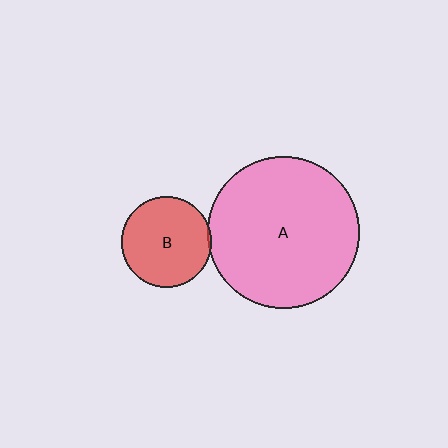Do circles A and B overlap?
Yes.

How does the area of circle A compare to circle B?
Approximately 2.8 times.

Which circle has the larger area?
Circle A (pink).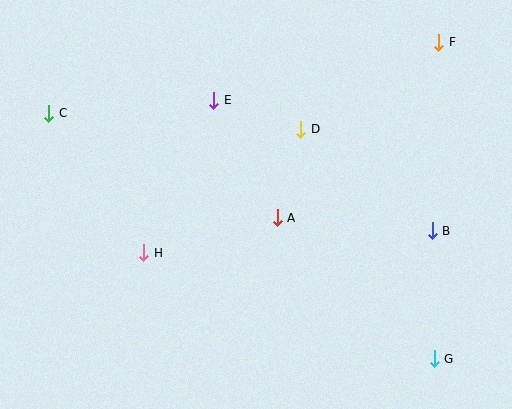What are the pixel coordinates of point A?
Point A is at (277, 218).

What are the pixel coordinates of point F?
Point F is at (439, 42).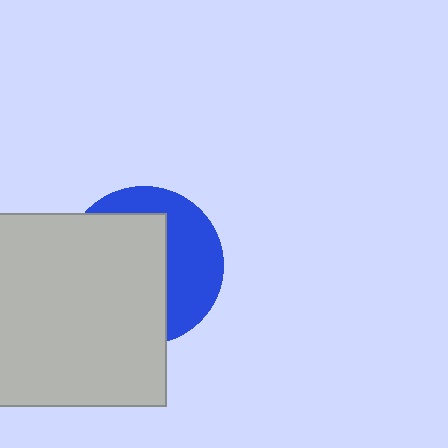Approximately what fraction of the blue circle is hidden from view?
Roughly 60% of the blue circle is hidden behind the light gray square.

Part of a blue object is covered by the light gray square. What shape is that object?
It is a circle.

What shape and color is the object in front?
The object in front is a light gray square.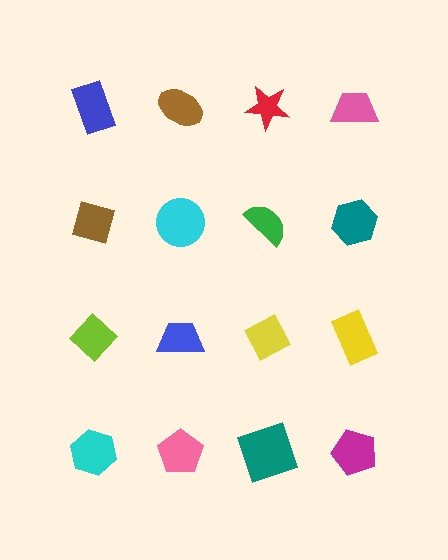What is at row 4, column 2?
A pink pentagon.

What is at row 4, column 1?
A cyan hexagon.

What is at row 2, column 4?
A teal hexagon.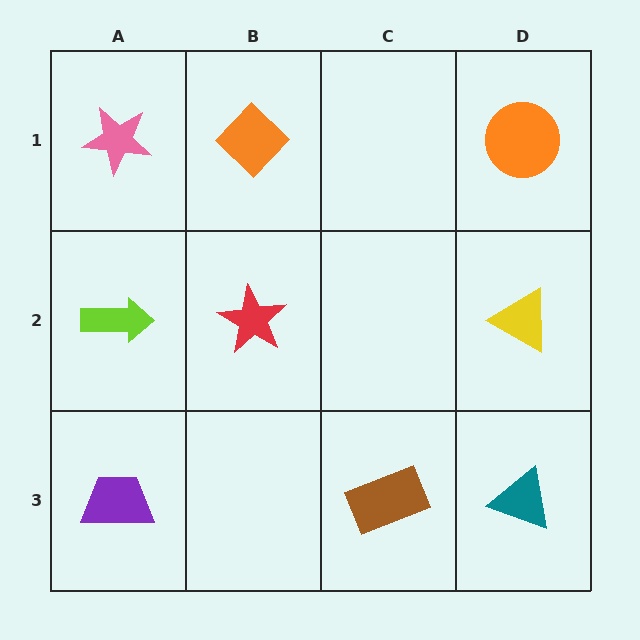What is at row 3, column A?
A purple trapezoid.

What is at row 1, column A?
A pink star.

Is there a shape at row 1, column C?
No, that cell is empty.